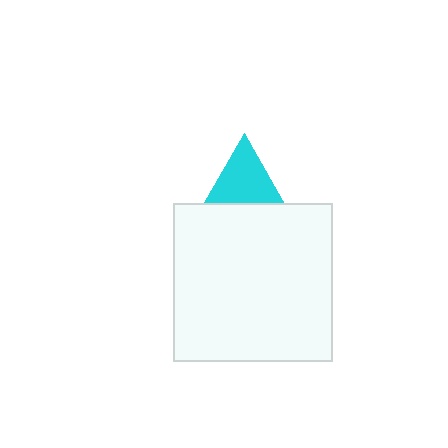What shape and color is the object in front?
The object in front is a white square.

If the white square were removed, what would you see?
You would see the complete cyan triangle.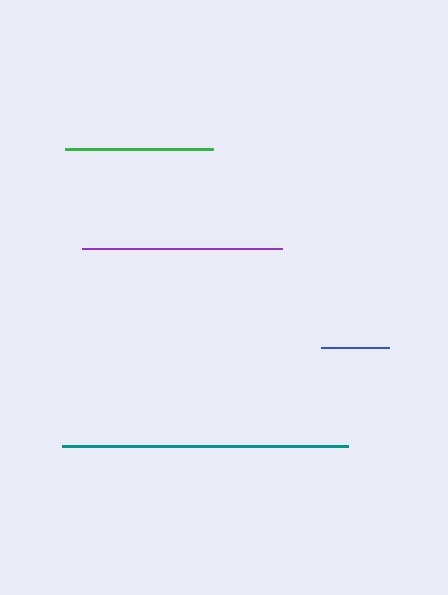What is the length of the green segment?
The green segment is approximately 148 pixels long.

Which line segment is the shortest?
The blue line is the shortest at approximately 68 pixels.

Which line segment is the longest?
The teal line is the longest at approximately 286 pixels.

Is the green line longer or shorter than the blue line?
The green line is longer than the blue line.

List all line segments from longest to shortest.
From longest to shortest: teal, purple, green, blue.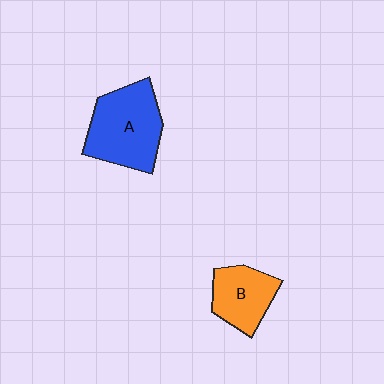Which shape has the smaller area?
Shape B (orange).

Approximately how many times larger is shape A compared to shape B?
Approximately 1.5 times.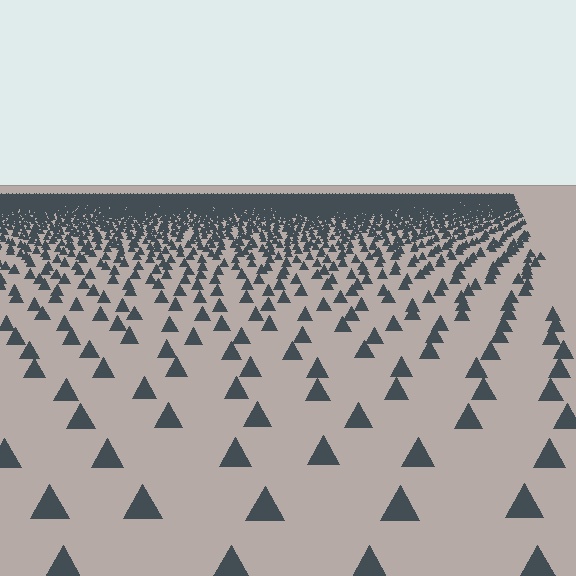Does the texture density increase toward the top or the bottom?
Density increases toward the top.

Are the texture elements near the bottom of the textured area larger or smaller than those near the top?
Larger. Near the bottom, elements are closer to the viewer and appear at a bigger on-screen size.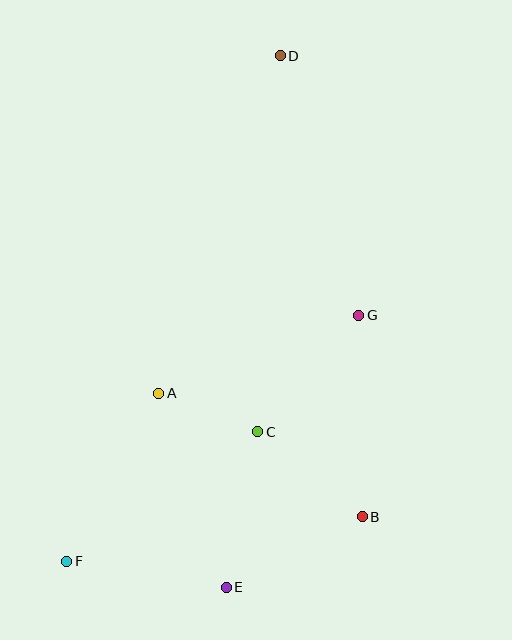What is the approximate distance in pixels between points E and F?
The distance between E and F is approximately 162 pixels.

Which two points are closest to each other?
Points A and C are closest to each other.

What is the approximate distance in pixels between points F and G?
The distance between F and G is approximately 382 pixels.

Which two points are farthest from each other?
Points D and F are farthest from each other.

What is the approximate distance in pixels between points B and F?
The distance between B and F is approximately 299 pixels.